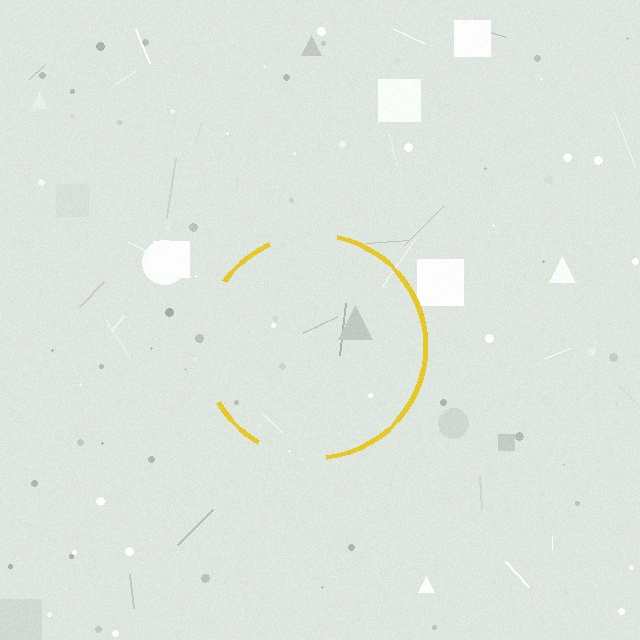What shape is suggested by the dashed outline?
The dashed outline suggests a circle.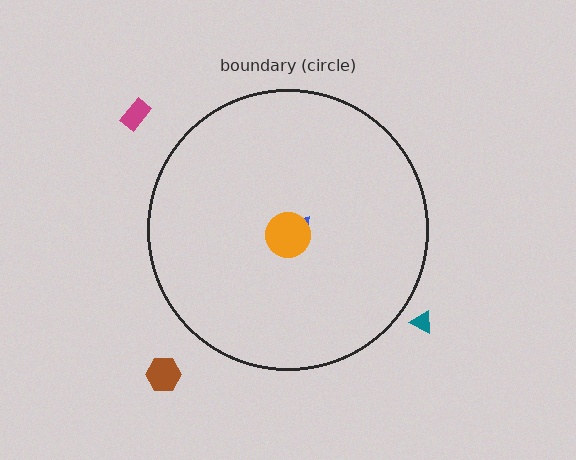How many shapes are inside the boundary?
2 inside, 3 outside.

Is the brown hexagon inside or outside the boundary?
Outside.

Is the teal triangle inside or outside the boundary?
Outside.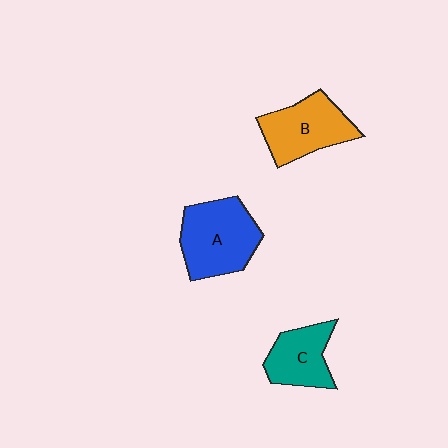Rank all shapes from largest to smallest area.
From largest to smallest: A (blue), B (orange), C (teal).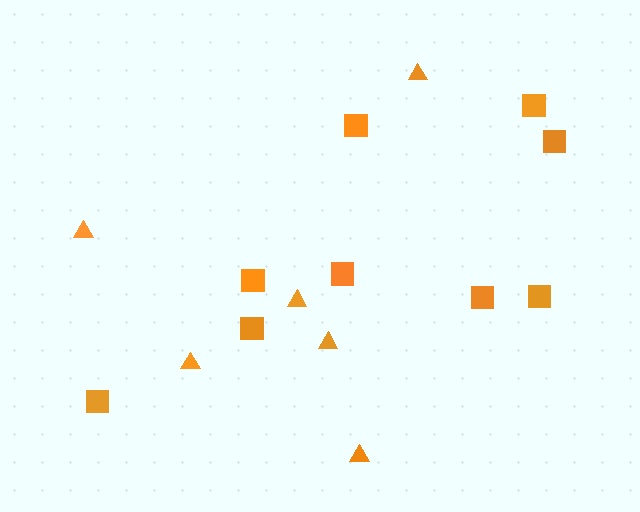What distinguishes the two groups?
There are 2 groups: one group of triangles (6) and one group of squares (9).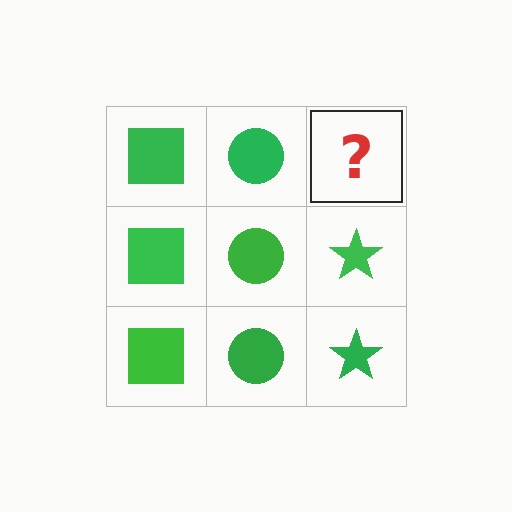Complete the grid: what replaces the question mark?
The question mark should be replaced with a green star.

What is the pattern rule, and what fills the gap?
The rule is that each column has a consistent shape. The gap should be filled with a green star.